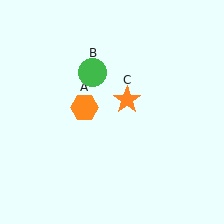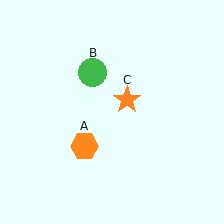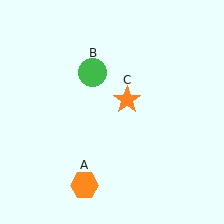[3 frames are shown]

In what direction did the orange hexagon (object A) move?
The orange hexagon (object A) moved down.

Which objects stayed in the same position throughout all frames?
Green circle (object B) and orange star (object C) remained stationary.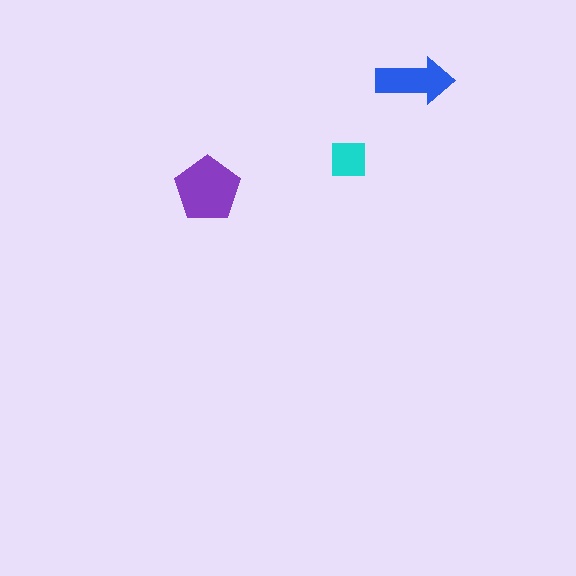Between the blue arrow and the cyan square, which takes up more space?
The blue arrow.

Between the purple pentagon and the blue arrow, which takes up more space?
The purple pentagon.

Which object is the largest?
The purple pentagon.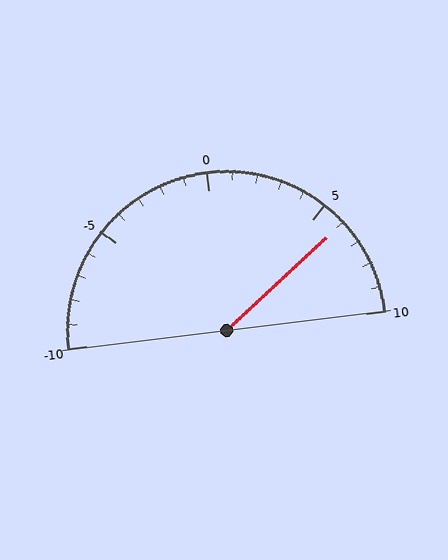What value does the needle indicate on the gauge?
The needle indicates approximately 6.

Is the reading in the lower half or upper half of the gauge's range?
The reading is in the upper half of the range (-10 to 10).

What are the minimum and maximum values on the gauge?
The gauge ranges from -10 to 10.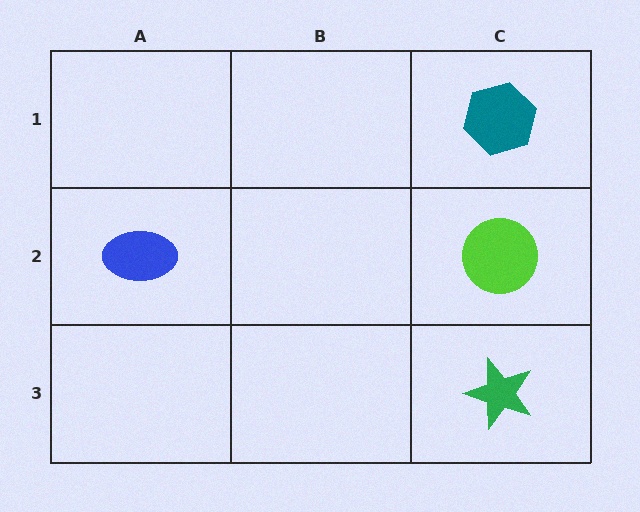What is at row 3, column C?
A green star.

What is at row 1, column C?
A teal hexagon.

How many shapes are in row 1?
1 shape.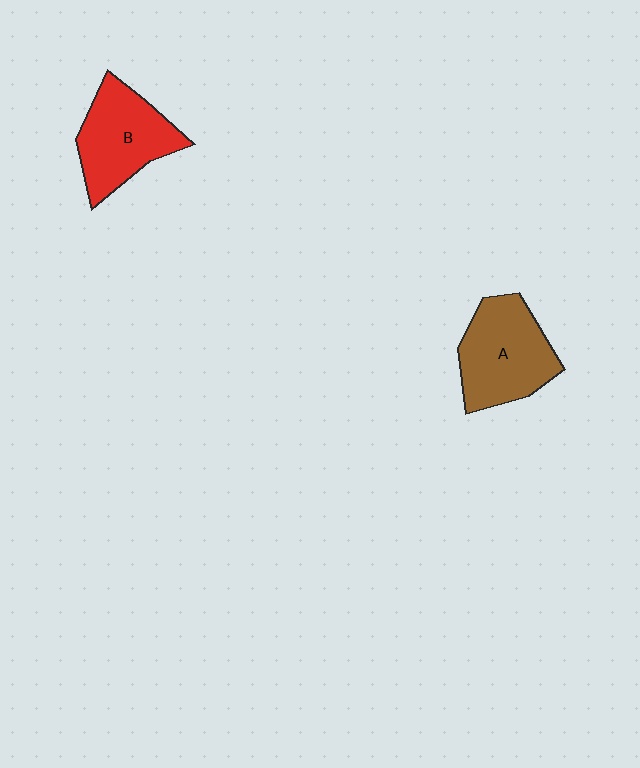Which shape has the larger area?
Shape A (brown).